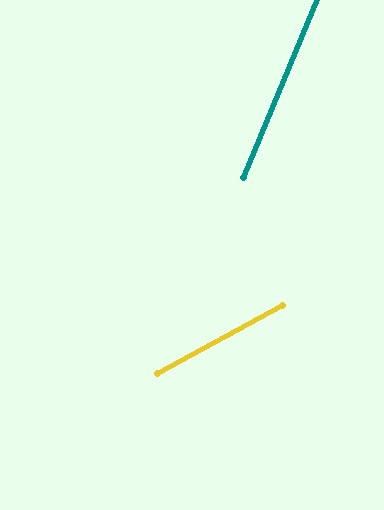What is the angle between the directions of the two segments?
Approximately 39 degrees.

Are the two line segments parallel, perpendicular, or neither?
Neither parallel nor perpendicular — they differ by about 39°.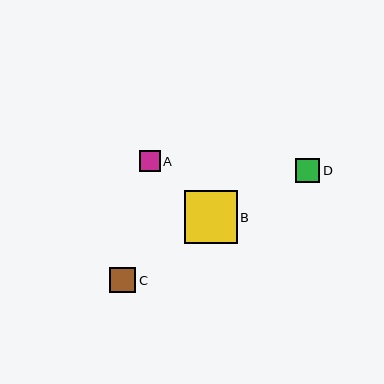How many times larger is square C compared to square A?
Square C is approximately 1.2 times the size of square A.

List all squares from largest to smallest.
From largest to smallest: B, C, D, A.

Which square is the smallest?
Square A is the smallest with a size of approximately 21 pixels.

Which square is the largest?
Square B is the largest with a size of approximately 53 pixels.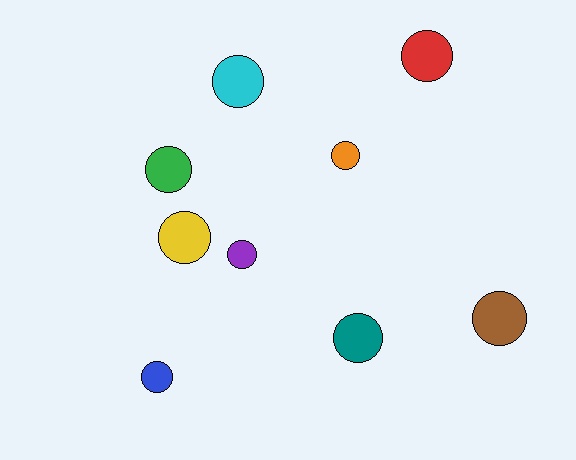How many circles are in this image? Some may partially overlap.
There are 9 circles.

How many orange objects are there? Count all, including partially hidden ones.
There is 1 orange object.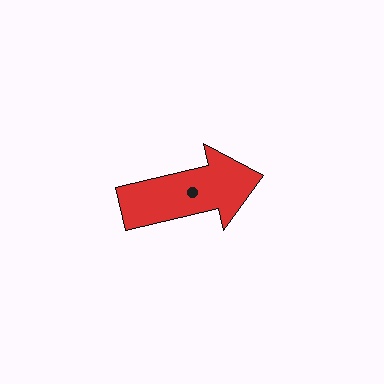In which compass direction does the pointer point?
East.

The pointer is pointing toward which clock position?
Roughly 3 o'clock.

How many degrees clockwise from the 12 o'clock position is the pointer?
Approximately 77 degrees.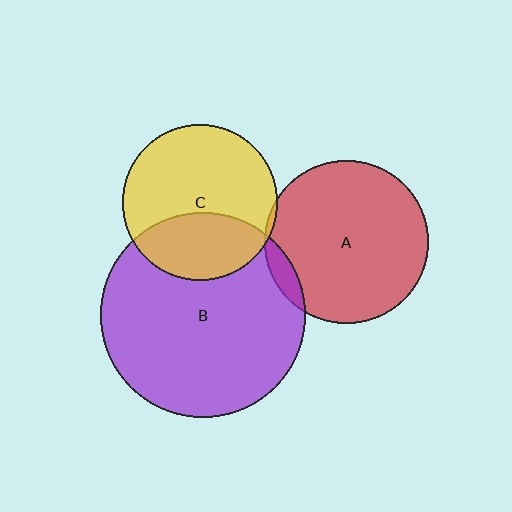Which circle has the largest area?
Circle B (purple).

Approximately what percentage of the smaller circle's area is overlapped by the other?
Approximately 5%.